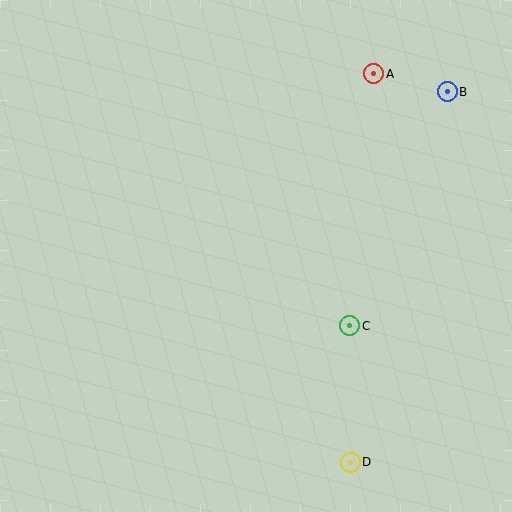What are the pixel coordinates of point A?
Point A is at (374, 74).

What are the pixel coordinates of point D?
Point D is at (350, 462).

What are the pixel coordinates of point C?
Point C is at (350, 326).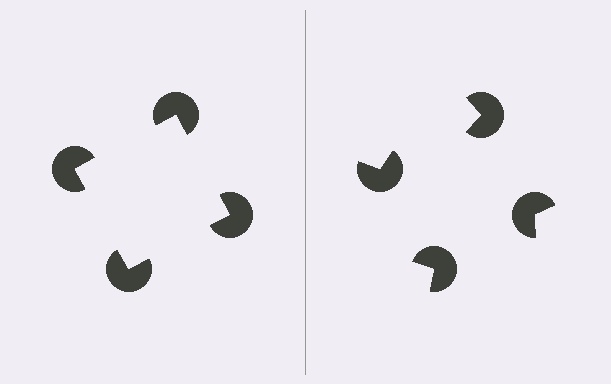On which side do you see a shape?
An illusory square appears on the left side. On the right side the wedge cuts are rotated, so no coherent shape forms.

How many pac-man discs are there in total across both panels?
8 — 4 on each side.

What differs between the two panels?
The pac-man discs are positioned identically on both sides; only the wedge orientations differ. On the left they align to a square; on the right they are misaligned.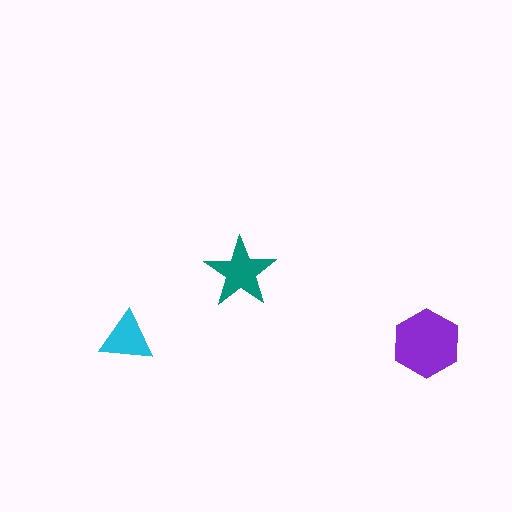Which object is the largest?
The purple hexagon.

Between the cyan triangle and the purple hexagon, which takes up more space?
The purple hexagon.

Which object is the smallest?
The cyan triangle.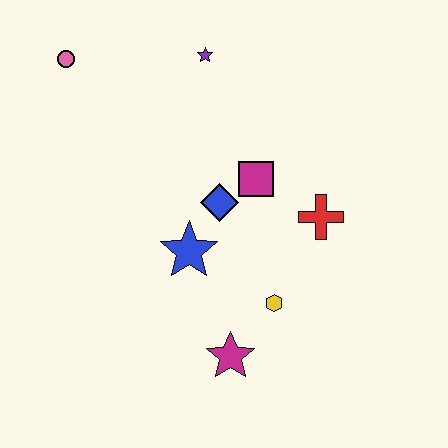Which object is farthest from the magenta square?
The pink circle is farthest from the magenta square.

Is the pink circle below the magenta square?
No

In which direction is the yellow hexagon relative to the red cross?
The yellow hexagon is below the red cross.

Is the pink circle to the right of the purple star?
No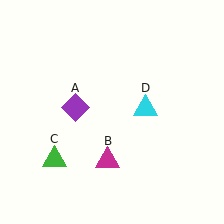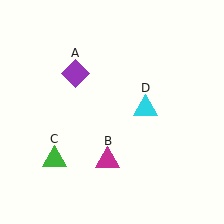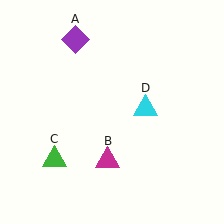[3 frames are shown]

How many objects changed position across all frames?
1 object changed position: purple diamond (object A).